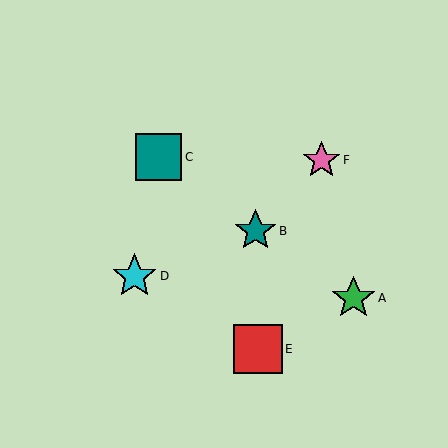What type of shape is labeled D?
Shape D is a cyan star.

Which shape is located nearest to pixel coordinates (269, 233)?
The teal star (labeled B) at (256, 231) is nearest to that location.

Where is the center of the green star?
The center of the green star is at (354, 298).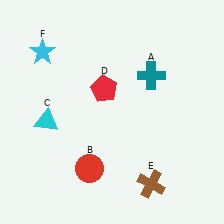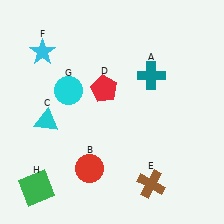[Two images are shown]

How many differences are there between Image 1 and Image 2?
There are 2 differences between the two images.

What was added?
A cyan circle (G), a green square (H) were added in Image 2.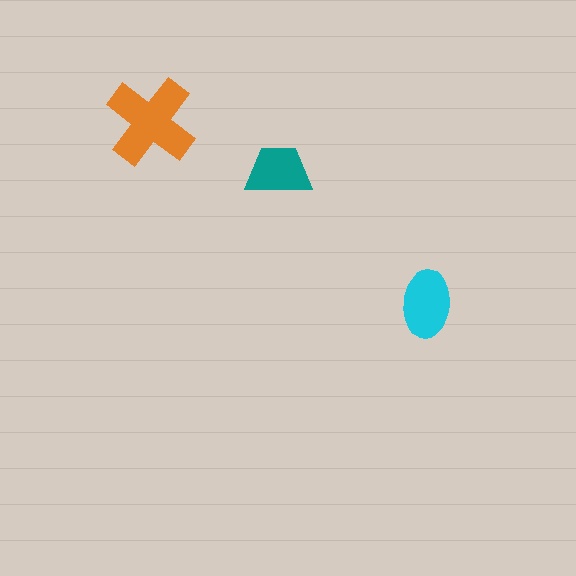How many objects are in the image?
There are 3 objects in the image.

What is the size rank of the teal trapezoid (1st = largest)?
3rd.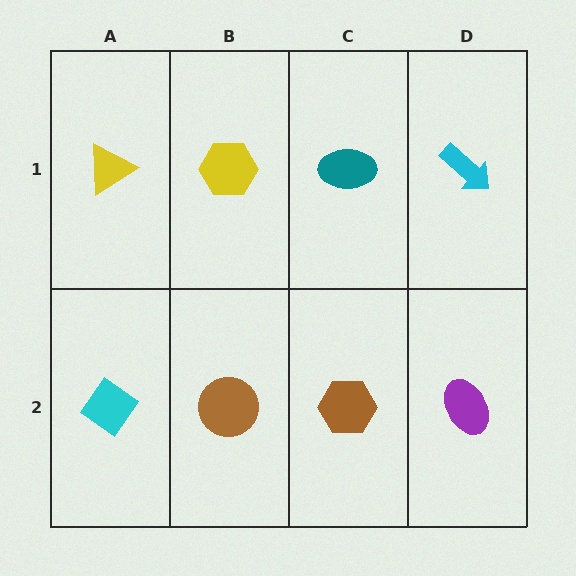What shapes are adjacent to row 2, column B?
A yellow hexagon (row 1, column B), a cyan diamond (row 2, column A), a brown hexagon (row 2, column C).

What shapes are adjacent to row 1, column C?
A brown hexagon (row 2, column C), a yellow hexagon (row 1, column B), a cyan arrow (row 1, column D).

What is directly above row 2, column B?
A yellow hexagon.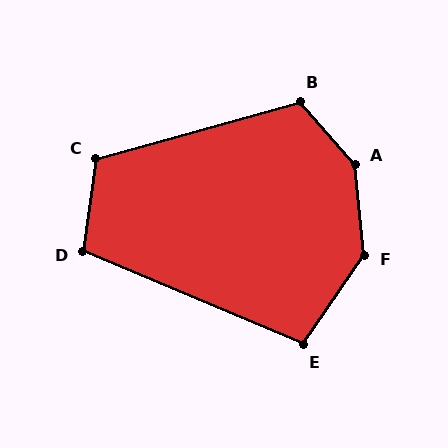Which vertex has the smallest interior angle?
E, at approximately 102 degrees.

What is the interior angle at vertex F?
Approximately 140 degrees (obtuse).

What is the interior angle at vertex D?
Approximately 105 degrees (obtuse).